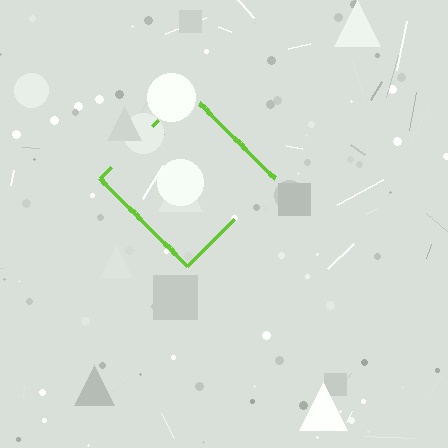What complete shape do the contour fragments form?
The contour fragments form a diamond.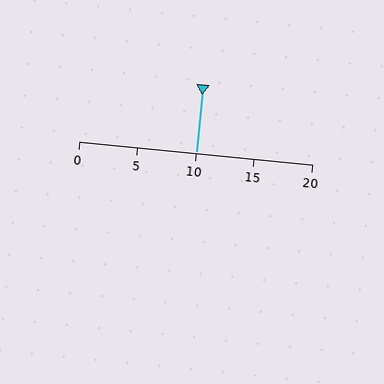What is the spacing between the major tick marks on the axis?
The major ticks are spaced 5 apart.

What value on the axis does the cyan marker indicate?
The marker indicates approximately 10.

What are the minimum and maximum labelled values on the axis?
The axis runs from 0 to 20.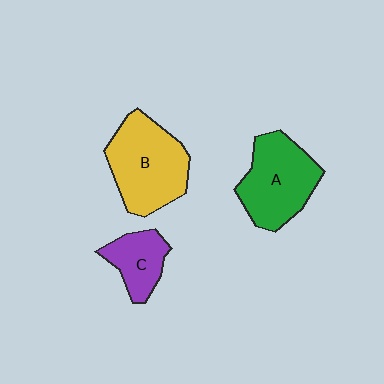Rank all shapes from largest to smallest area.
From largest to smallest: B (yellow), A (green), C (purple).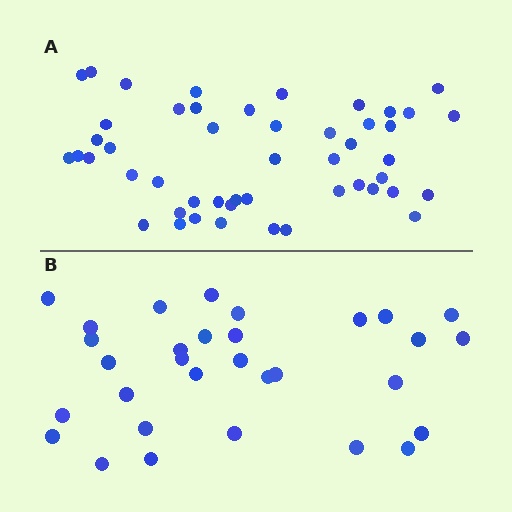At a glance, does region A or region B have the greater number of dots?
Region A (the top region) has more dots.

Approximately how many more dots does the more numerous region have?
Region A has approximately 20 more dots than region B.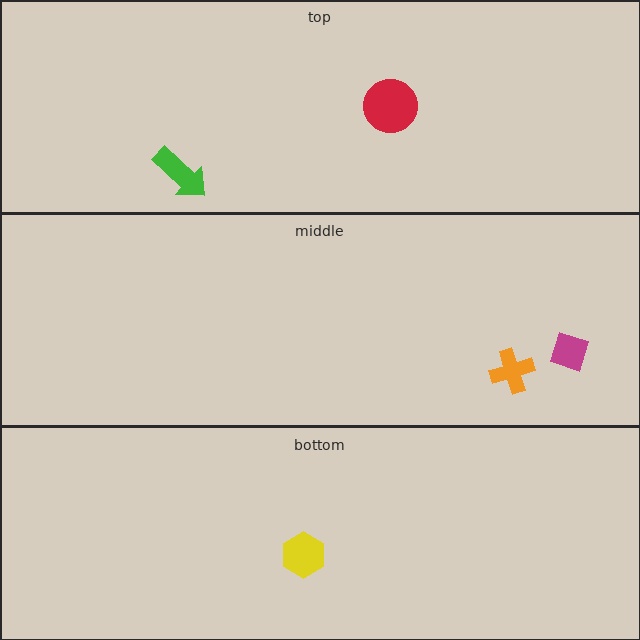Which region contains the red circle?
The top region.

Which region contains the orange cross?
The middle region.